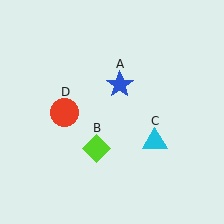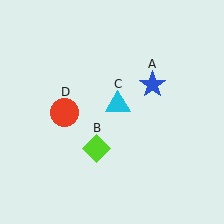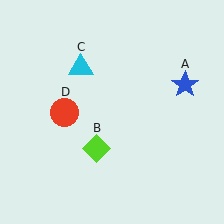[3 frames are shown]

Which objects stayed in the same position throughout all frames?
Lime diamond (object B) and red circle (object D) remained stationary.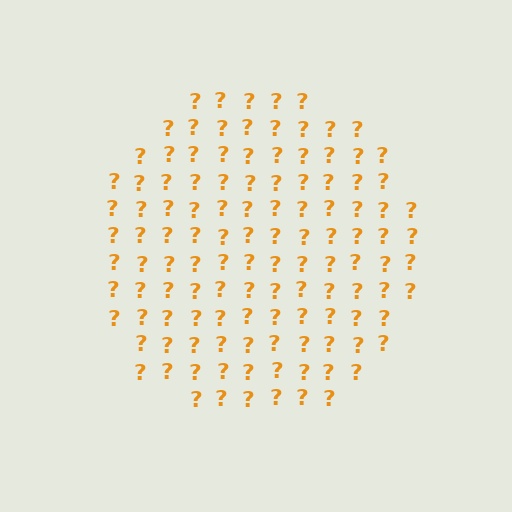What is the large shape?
The large shape is a circle.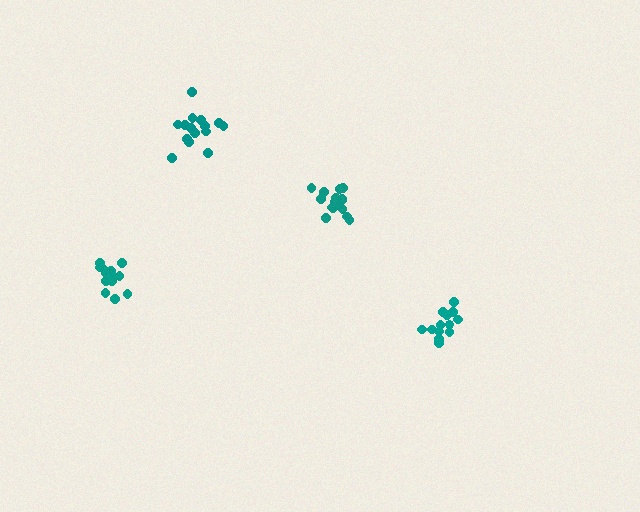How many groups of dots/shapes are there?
There are 4 groups.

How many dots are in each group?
Group 1: 15 dots, Group 2: 13 dots, Group 3: 16 dots, Group 4: 15 dots (59 total).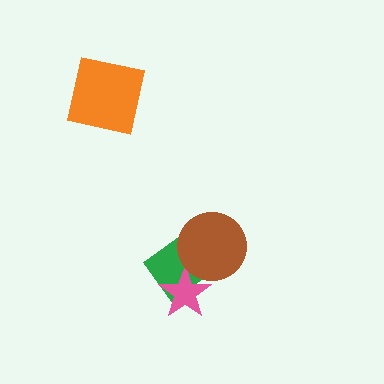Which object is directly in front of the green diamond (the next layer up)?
The pink star is directly in front of the green diamond.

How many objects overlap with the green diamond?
2 objects overlap with the green diamond.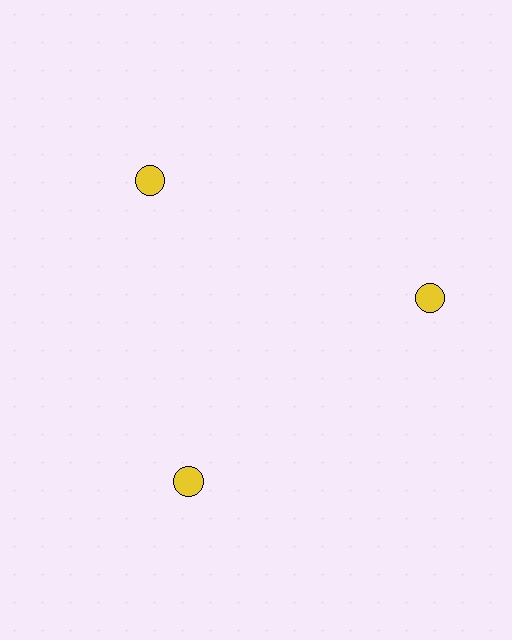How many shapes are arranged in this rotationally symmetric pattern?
There are 3 shapes, arranged in 3 groups of 1.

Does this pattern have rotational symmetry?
Yes, this pattern has 3-fold rotational symmetry. It looks the same after rotating 120 degrees around the center.